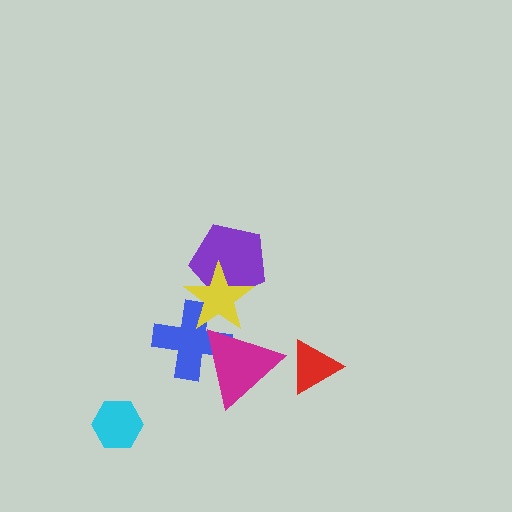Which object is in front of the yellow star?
The magenta triangle is in front of the yellow star.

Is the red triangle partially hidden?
No, no other shape covers it.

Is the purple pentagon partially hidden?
Yes, it is partially covered by another shape.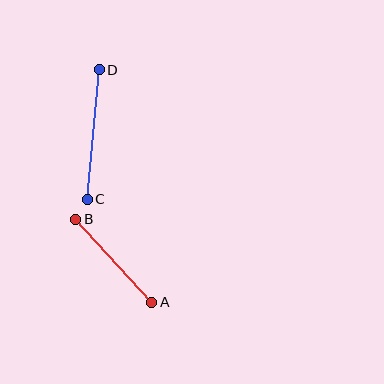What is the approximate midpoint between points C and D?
The midpoint is at approximately (93, 134) pixels.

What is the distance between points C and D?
The distance is approximately 130 pixels.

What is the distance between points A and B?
The distance is approximately 113 pixels.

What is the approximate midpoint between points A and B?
The midpoint is at approximately (114, 261) pixels.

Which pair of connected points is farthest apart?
Points C and D are farthest apart.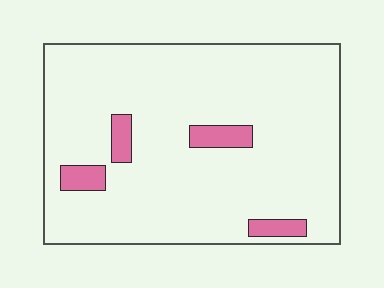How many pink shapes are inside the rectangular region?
4.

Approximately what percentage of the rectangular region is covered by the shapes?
Approximately 10%.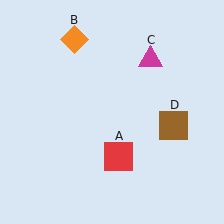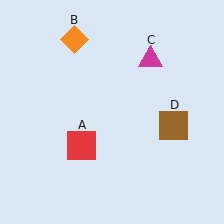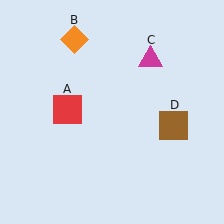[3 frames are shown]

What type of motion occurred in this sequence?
The red square (object A) rotated clockwise around the center of the scene.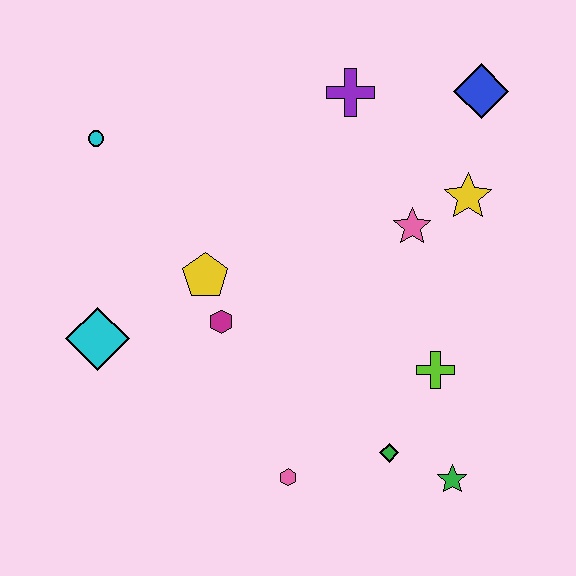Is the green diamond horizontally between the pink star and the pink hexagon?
Yes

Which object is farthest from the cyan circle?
The green star is farthest from the cyan circle.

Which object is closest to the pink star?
The yellow star is closest to the pink star.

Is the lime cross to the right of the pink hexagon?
Yes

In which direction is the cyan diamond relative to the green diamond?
The cyan diamond is to the left of the green diamond.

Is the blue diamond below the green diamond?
No